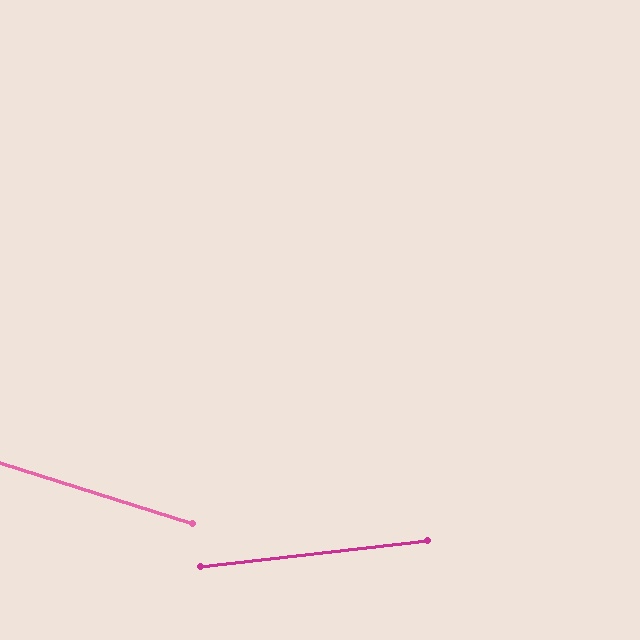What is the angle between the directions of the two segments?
Approximately 24 degrees.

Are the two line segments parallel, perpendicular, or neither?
Neither parallel nor perpendicular — they differ by about 24°.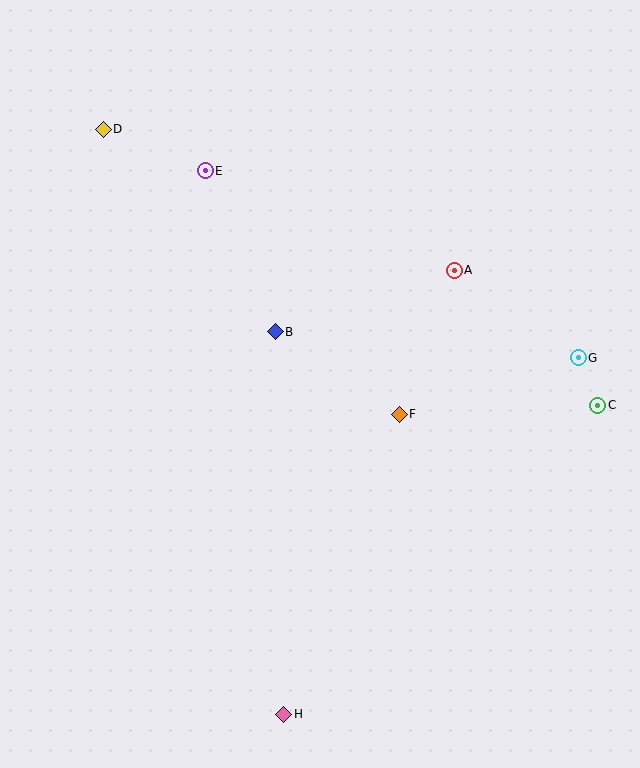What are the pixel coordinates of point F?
Point F is at (399, 414).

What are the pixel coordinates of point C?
Point C is at (598, 405).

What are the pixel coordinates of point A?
Point A is at (454, 270).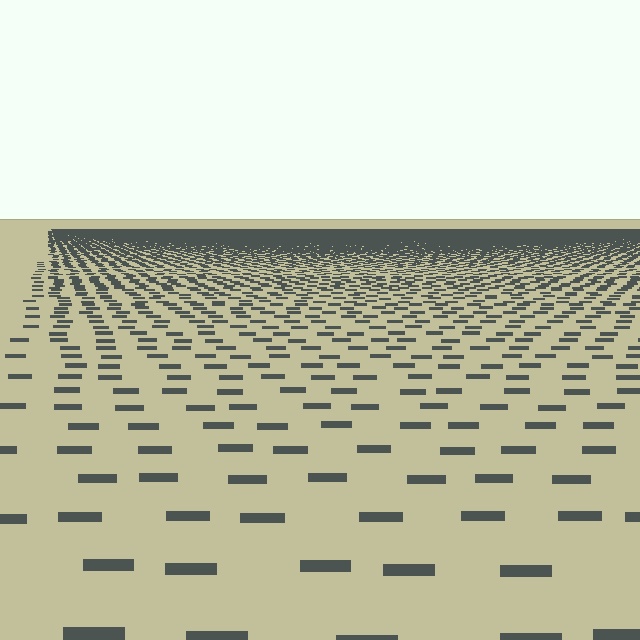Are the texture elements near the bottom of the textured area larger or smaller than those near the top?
Larger. Near the bottom, elements are closer to the viewer and appear at a bigger on-screen size.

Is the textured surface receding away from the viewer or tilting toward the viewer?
The surface is receding away from the viewer. Texture elements get smaller and denser toward the top.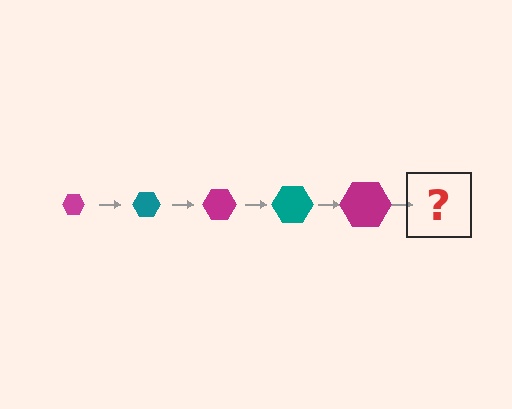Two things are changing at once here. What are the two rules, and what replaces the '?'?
The two rules are that the hexagon grows larger each step and the color cycles through magenta and teal. The '?' should be a teal hexagon, larger than the previous one.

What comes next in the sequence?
The next element should be a teal hexagon, larger than the previous one.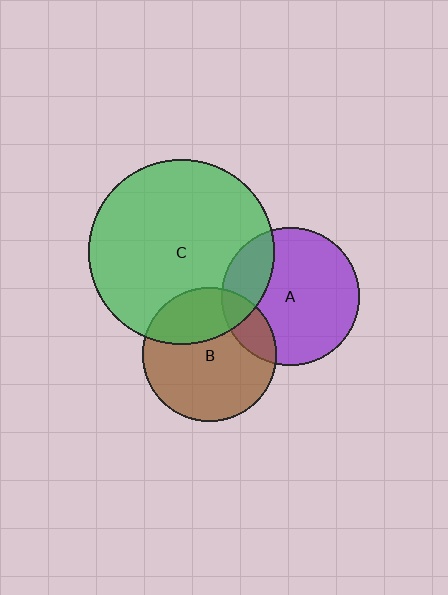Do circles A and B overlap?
Yes.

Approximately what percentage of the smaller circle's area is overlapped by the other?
Approximately 15%.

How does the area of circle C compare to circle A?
Approximately 1.8 times.